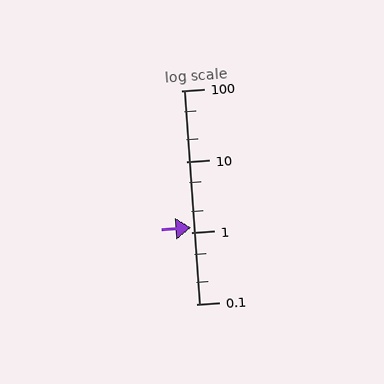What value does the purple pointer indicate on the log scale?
The pointer indicates approximately 1.2.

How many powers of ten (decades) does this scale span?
The scale spans 3 decades, from 0.1 to 100.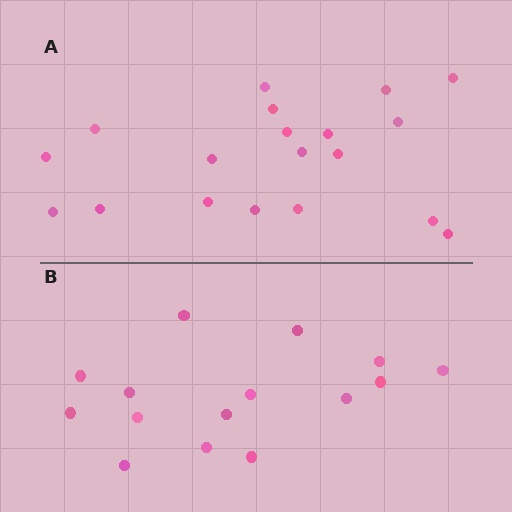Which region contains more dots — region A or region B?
Region A (the top region) has more dots.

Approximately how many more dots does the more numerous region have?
Region A has about 4 more dots than region B.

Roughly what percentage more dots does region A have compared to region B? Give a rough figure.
About 25% more.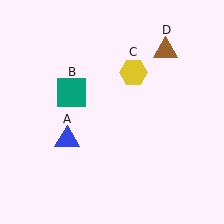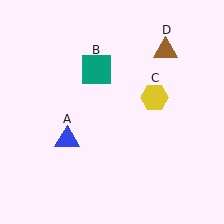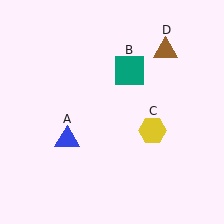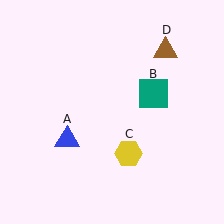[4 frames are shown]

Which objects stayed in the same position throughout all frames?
Blue triangle (object A) and brown triangle (object D) remained stationary.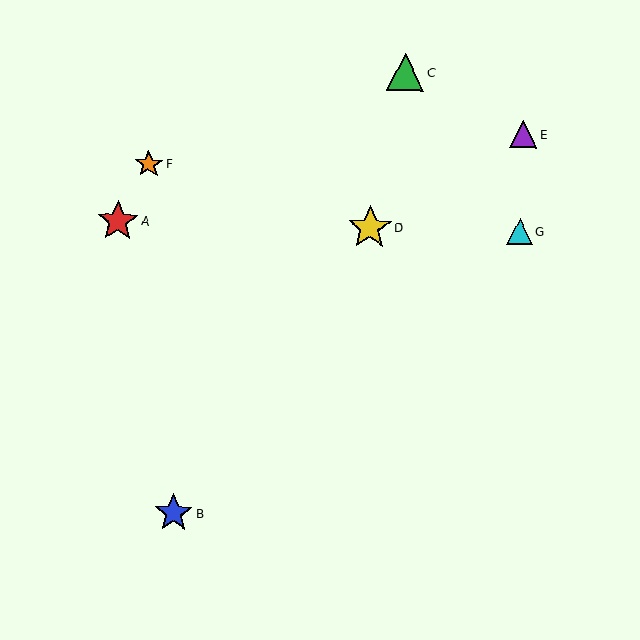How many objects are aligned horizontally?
3 objects (A, D, G) are aligned horizontally.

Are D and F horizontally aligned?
No, D is at y≈228 and F is at y≈164.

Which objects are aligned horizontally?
Objects A, D, G are aligned horizontally.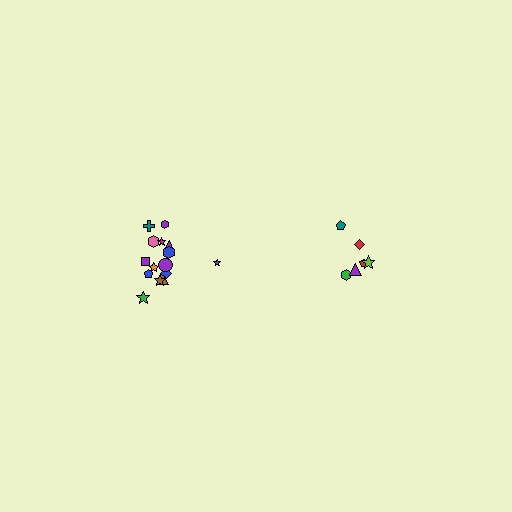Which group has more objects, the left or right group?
The left group.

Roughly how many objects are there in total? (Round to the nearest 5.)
Roughly 20 objects in total.